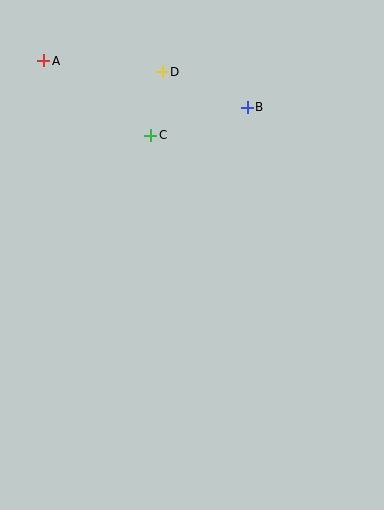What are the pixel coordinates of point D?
Point D is at (162, 72).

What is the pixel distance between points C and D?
The distance between C and D is 64 pixels.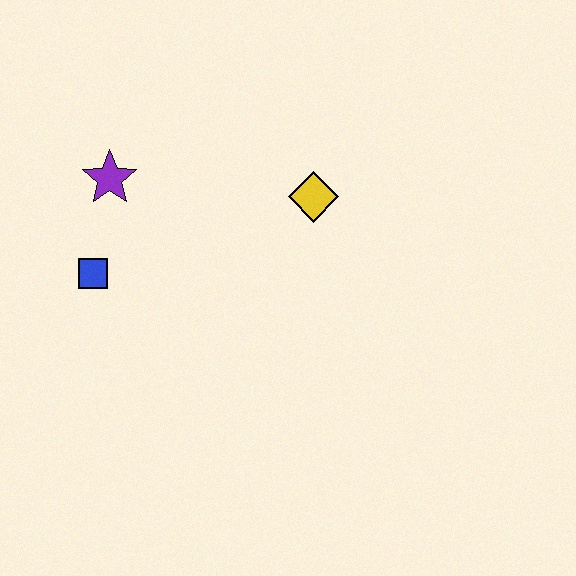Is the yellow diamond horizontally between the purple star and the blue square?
No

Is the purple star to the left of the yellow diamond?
Yes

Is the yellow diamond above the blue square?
Yes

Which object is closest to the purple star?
The blue square is closest to the purple star.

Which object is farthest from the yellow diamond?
The blue square is farthest from the yellow diamond.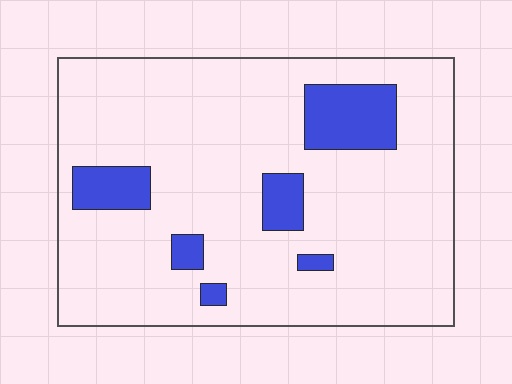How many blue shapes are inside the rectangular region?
6.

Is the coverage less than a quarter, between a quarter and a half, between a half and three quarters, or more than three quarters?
Less than a quarter.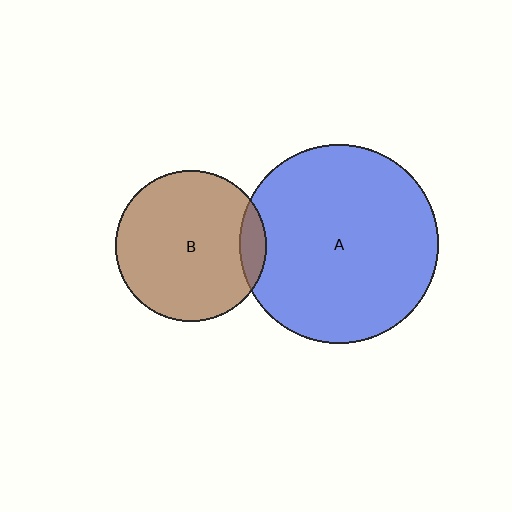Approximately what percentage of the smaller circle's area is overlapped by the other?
Approximately 10%.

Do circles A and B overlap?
Yes.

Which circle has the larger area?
Circle A (blue).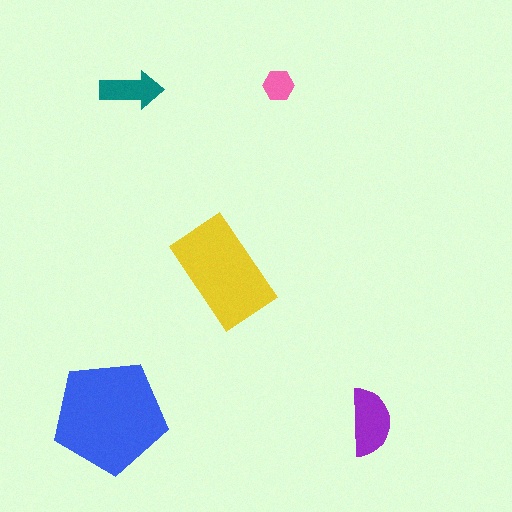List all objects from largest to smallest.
The blue pentagon, the yellow rectangle, the purple semicircle, the teal arrow, the pink hexagon.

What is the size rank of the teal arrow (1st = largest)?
4th.